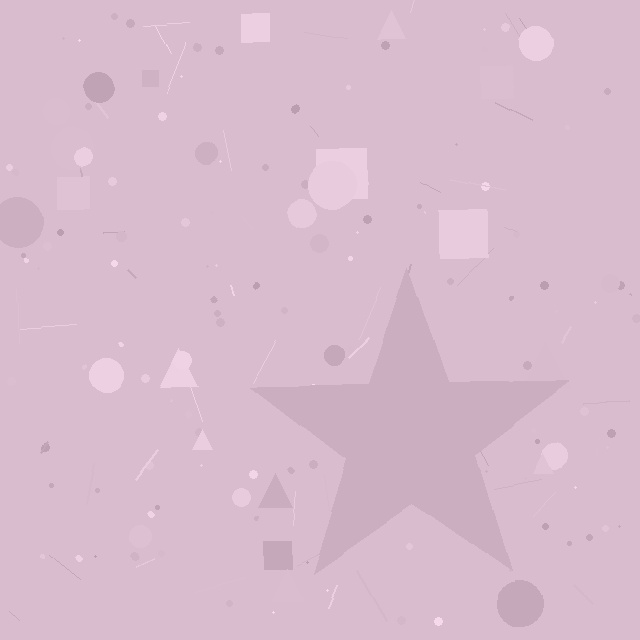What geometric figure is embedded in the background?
A star is embedded in the background.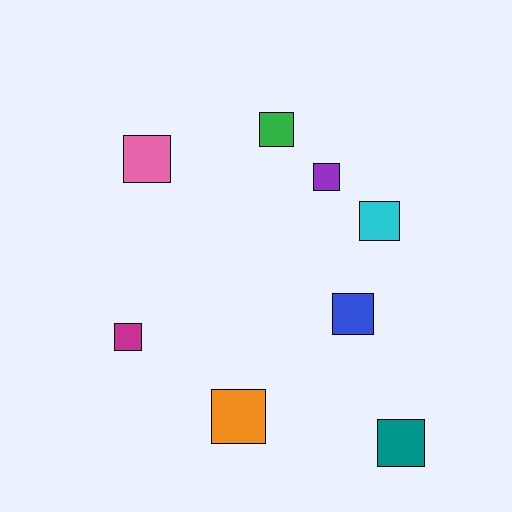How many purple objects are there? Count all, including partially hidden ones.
There is 1 purple object.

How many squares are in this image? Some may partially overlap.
There are 8 squares.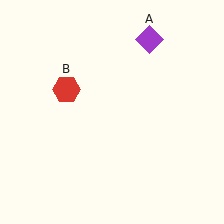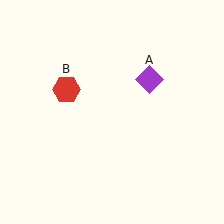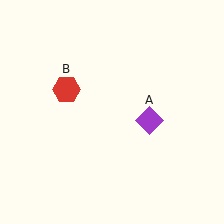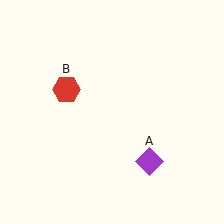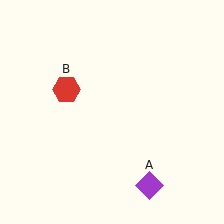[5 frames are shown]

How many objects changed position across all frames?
1 object changed position: purple diamond (object A).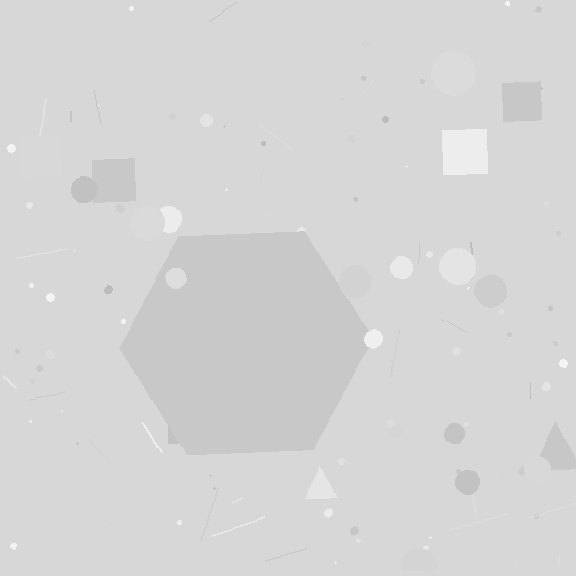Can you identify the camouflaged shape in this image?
The camouflaged shape is a hexagon.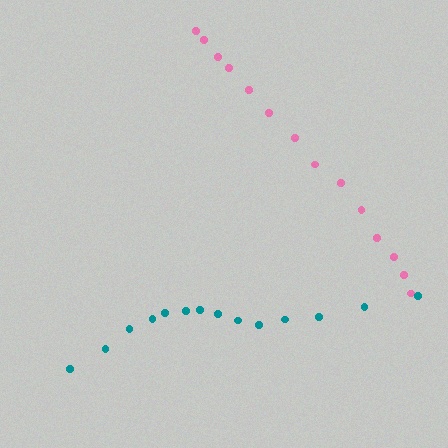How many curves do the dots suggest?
There are 2 distinct paths.